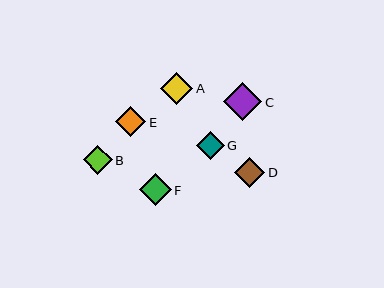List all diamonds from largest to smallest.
From largest to smallest: C, A, F, D, E, B, G.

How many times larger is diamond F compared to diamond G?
Diamond F is approximately 1.1 times the size of diamond G.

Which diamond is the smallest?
Diamond G is the smallest with a size of approximately 28 pixels.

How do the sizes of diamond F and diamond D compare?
Diamond F and diamond D are approximately the same size.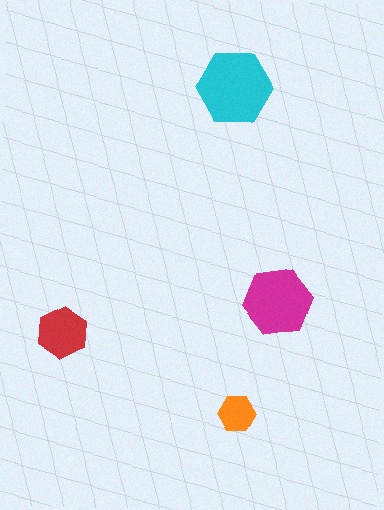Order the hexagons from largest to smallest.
the cyan one, the magenta one, the red one, the orange one.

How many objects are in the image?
There are 4 objects in the image.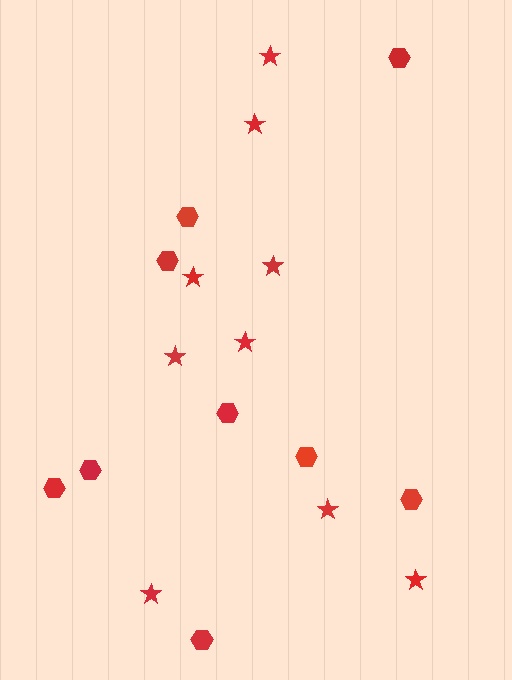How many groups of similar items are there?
There are 2 groups: one group of hexagons (9) and one group of stars (9).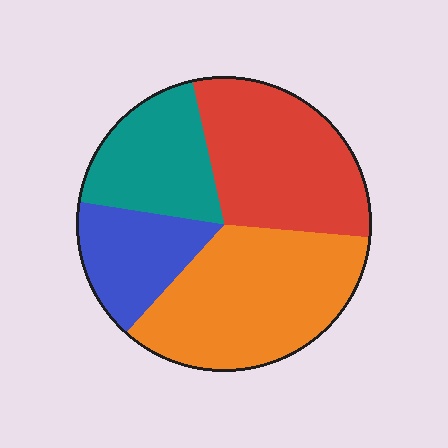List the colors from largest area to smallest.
From largest to smallest: orange, red, teal, blue.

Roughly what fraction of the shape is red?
Red covers about 30% of the shape.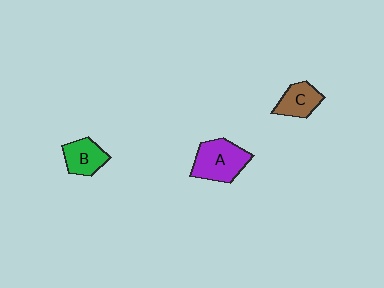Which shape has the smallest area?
Shape C (brown).